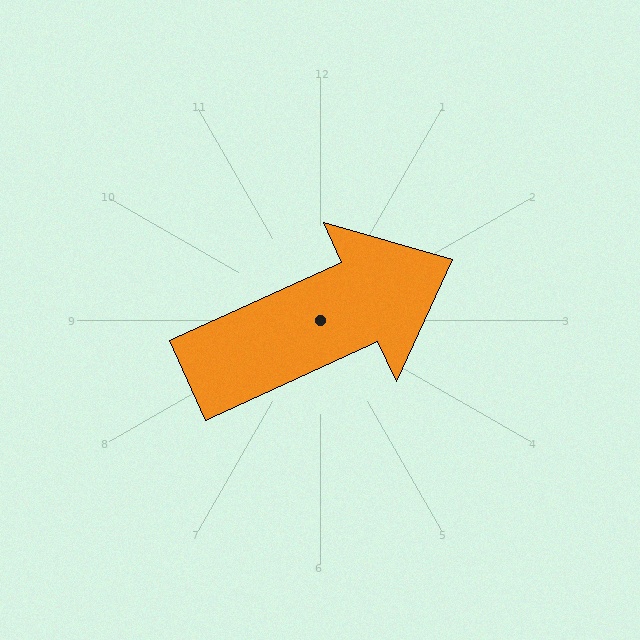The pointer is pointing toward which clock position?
Roughly 2 o'clock.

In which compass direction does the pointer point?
Northeast.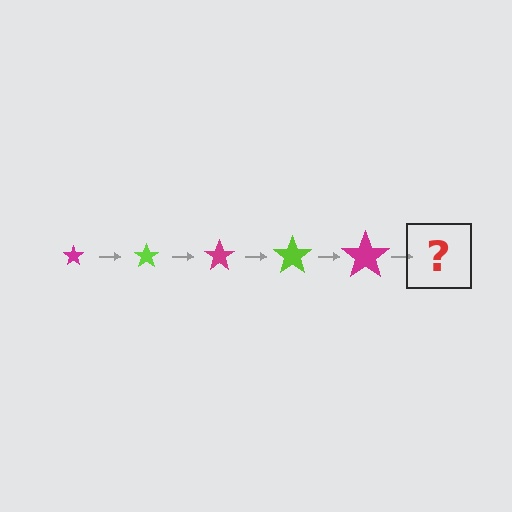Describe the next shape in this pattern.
It should be a lime star, larger than the previous one.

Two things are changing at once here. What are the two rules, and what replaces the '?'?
The two rules are that the star grows larger each step and the color cycles through magenta and lime. The '?' should be a lime star, larger than the previous one.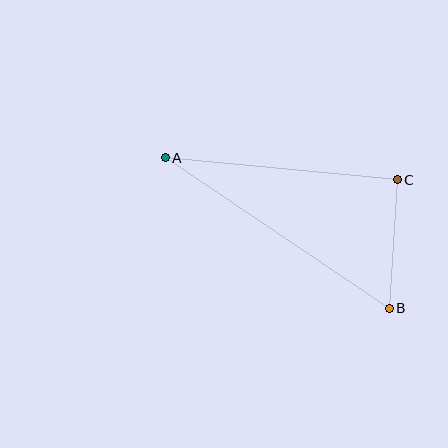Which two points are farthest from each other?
Points A and B are farthest from each other.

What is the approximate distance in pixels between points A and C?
The distance between A and C is approximately 233 pixels.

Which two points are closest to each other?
Points B and C are closest to each other.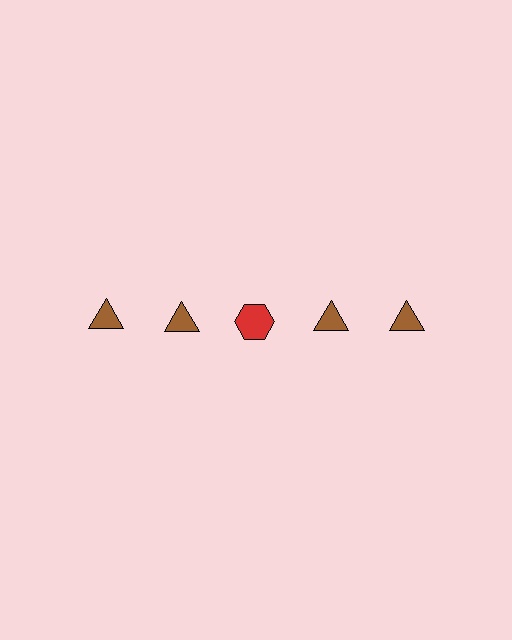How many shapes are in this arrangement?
There are 5 shapes arranged in a grid pattern.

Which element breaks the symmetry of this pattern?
The red hexagon in the top row, center column breaks the symmetry. All other shapes are brown triangles.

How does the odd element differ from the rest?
It differs in both color (red instead of brown) and shape (hexagon instead of triangle).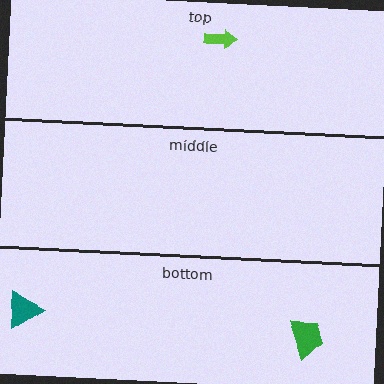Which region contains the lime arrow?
The top region.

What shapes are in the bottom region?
The teal triangle, the green trapezoid.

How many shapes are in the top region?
1.